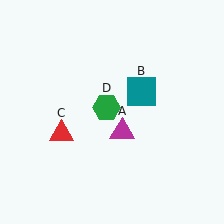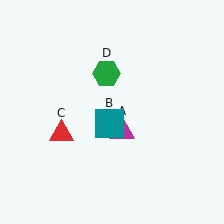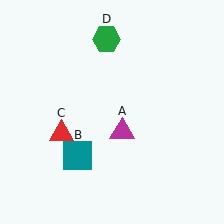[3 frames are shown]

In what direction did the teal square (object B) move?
The teal square (object B) moved down and to the left.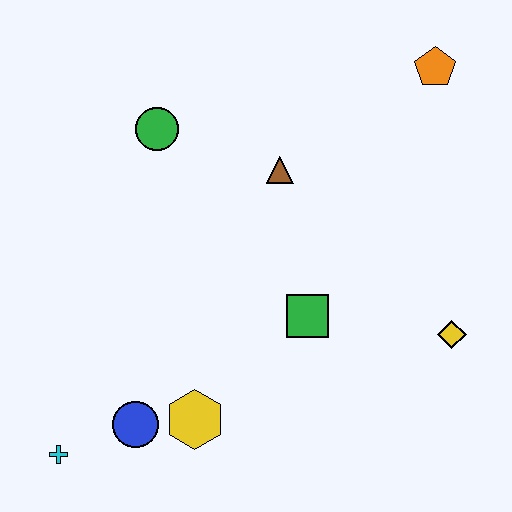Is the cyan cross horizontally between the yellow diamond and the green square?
No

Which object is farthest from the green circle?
The yellow diamond is farthest from the green circle.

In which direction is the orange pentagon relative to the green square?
The orange pentagon is above the green square.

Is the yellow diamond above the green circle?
No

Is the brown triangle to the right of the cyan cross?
Yes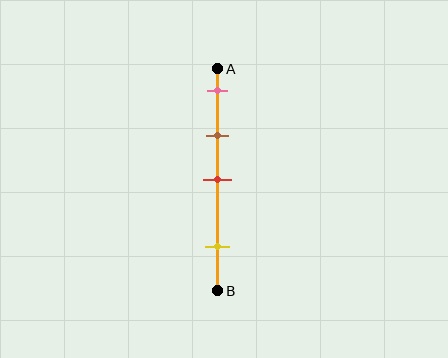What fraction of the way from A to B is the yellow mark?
The yellow mark is approximately 80% (0.8) of the way from A to B.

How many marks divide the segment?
There are 4 marks dividing the segment.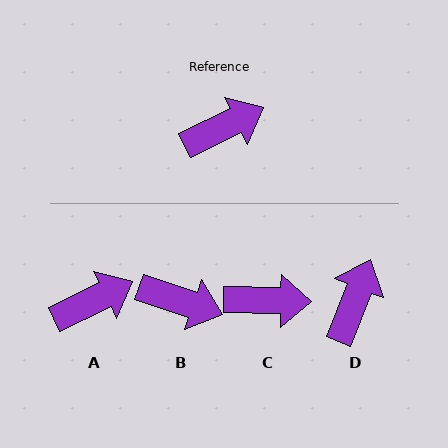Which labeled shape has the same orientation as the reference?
A.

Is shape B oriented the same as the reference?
No, it is off by about 44 degrees.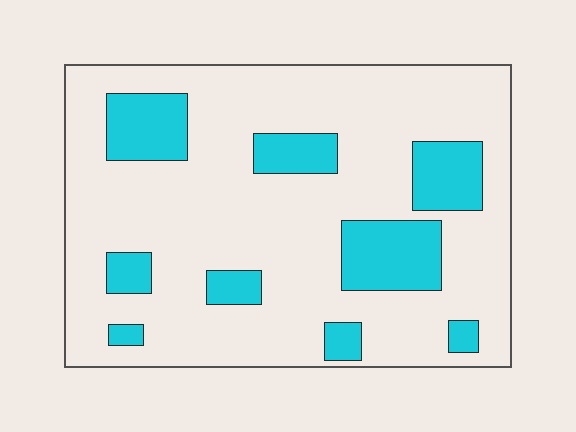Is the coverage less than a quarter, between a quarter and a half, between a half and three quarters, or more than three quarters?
Less than a quarter.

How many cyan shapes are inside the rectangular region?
9.